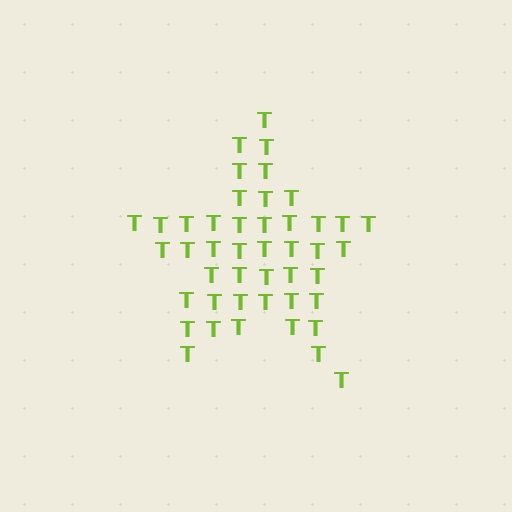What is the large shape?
The large shape is a star.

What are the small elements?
The small elements are letter T's.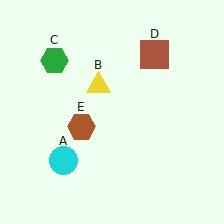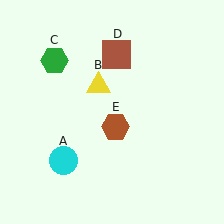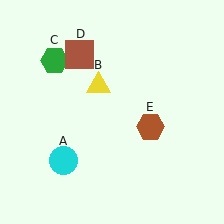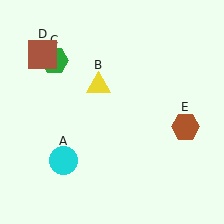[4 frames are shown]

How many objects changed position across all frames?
2 objects changed position: brown square (object D), brown hexagon (object E).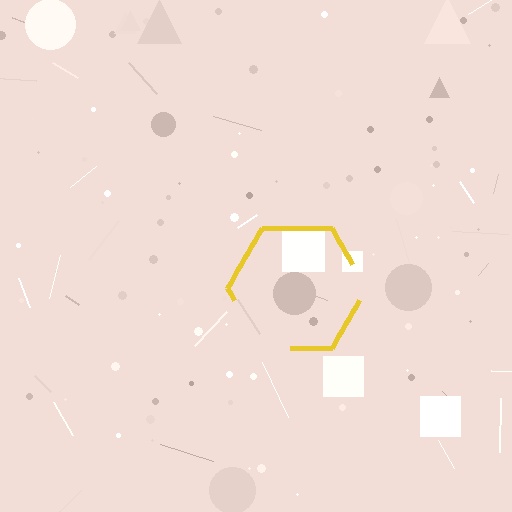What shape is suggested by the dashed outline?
The dashed outline suggests a hexagon.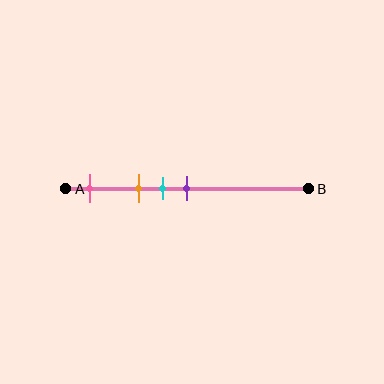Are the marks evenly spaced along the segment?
No, the marks are not evenly spaced.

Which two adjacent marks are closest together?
The cyan and purple marks are the closest adjacent pair.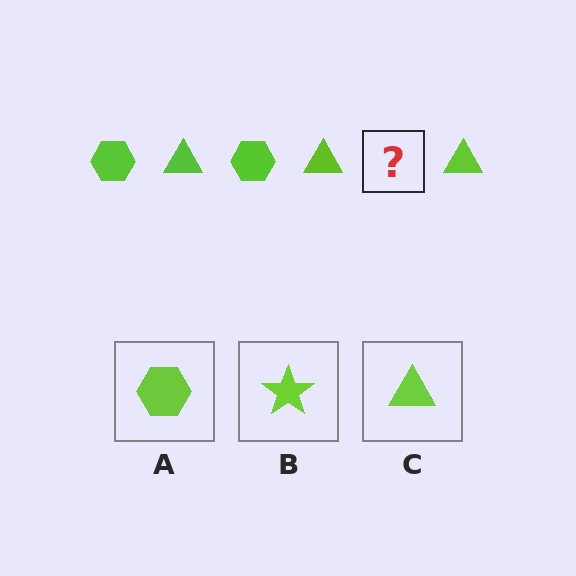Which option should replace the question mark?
Option A.